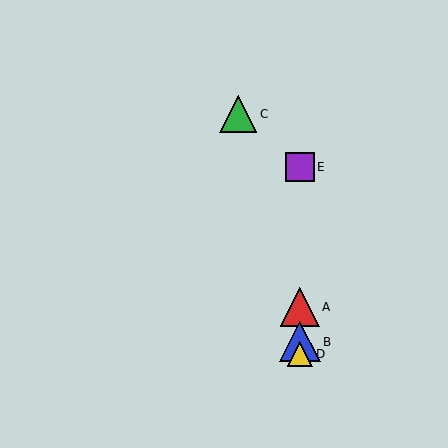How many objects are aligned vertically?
4 objects (A, B, D, E) are aligned vertically.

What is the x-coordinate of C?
Object C is at x≈238.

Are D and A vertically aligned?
Yes, both are at x≈300.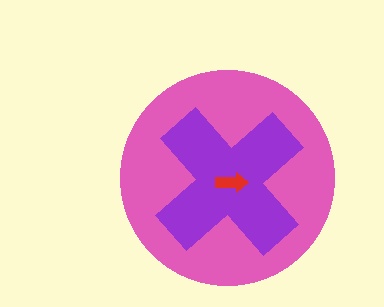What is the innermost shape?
The red arrow.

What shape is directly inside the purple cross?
The red arrow.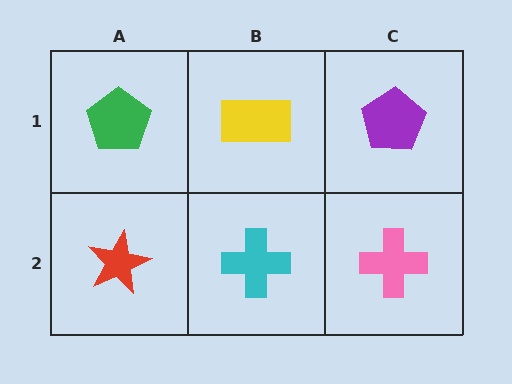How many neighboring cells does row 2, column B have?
3.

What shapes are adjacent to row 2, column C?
A purple pentagon (row 1, column C), a cyan cross (row 2, column B).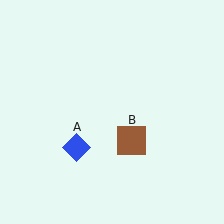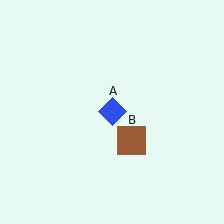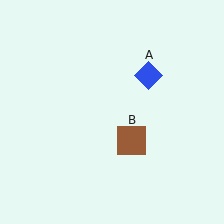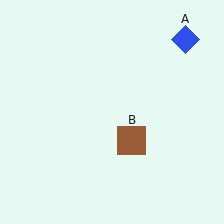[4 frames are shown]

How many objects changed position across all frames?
1 object changed position: blue diamond (object A).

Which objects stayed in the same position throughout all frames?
Brown square (object B) remained stationary.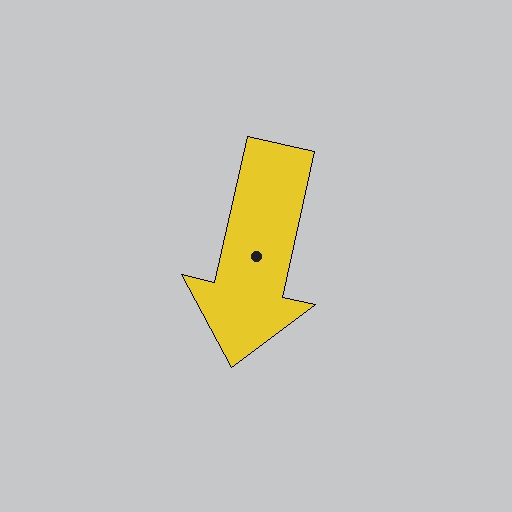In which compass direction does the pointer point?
South.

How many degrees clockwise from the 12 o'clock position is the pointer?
Approximately 192 degrees.